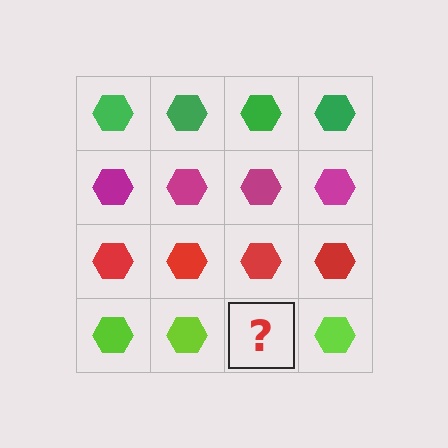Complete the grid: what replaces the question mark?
The question mark should be replaced with a lime hexagon.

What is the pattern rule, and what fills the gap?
The rule is that each row has a consistent color. The gap should be filled with a lime hexagon.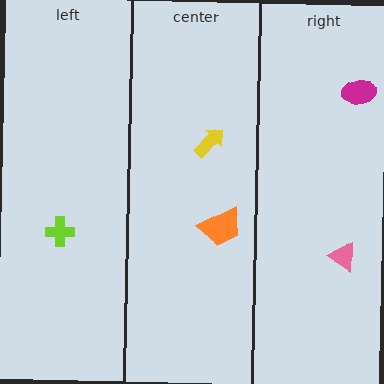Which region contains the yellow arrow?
The center region.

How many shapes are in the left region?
1.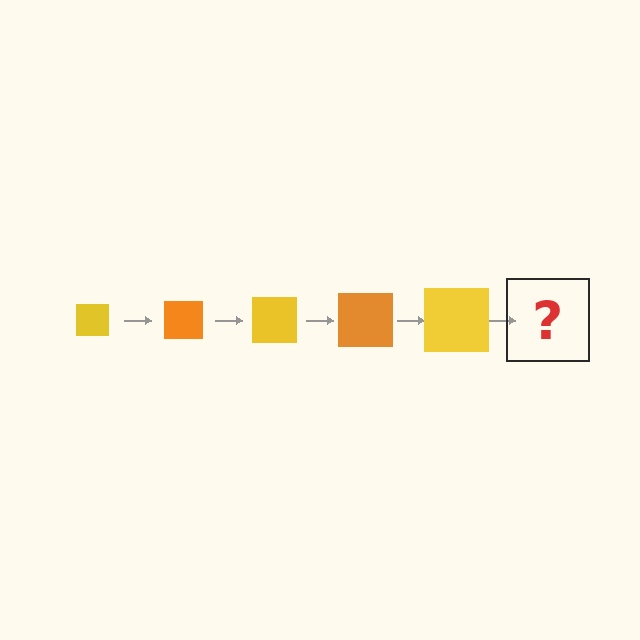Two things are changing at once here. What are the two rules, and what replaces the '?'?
The two rules are that the square grows larger each step and the color cycles through yellow and orange. The '?' should be an orange square, larger than the previous one.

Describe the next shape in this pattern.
It should be an orange square, larger than the previous one.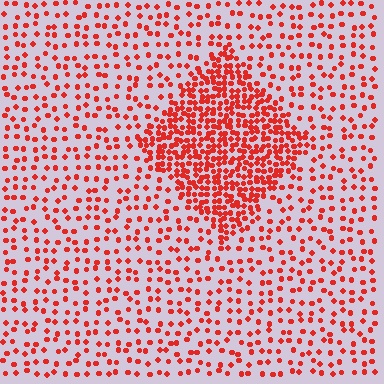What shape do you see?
I see a diamond.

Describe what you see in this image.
The image contains small red elements arranged at two different densities. A diamond-shaped region is visible where the elements are more densely packed than the surrounding area.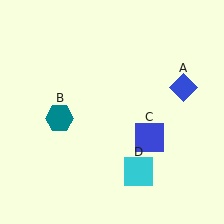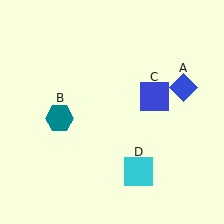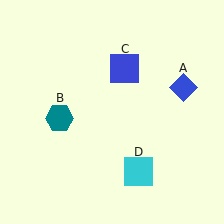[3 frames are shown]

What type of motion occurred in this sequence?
The blue square (object C) rotated counterclockwise around the center of the scene.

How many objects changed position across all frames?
1 object changed position: blue square (object C).